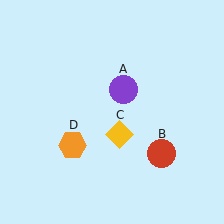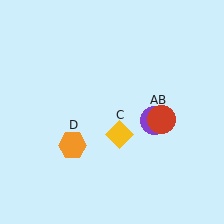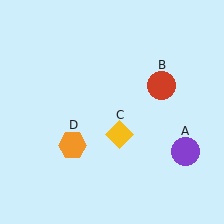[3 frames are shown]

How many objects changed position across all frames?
2 objects changed position: purple circle (object A), red circle (object B).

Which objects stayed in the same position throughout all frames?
Yellow diamond (object C) and orange hexagon (object D) remained stationary.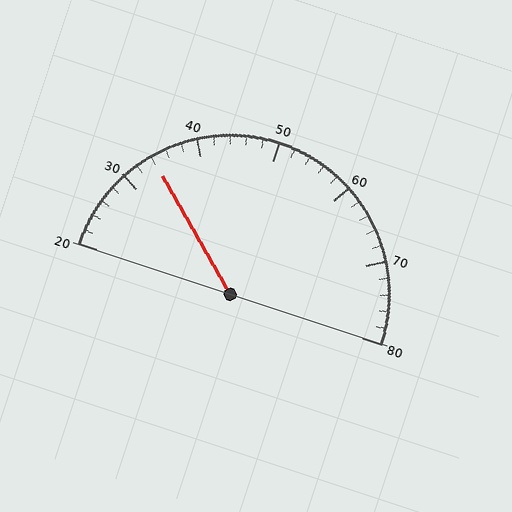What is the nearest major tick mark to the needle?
The nearest major tick mark is 30.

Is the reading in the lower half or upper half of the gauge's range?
The reading is in the lower half of the range (20 to 80).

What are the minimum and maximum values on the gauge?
The gauge ranges from 20 to 80.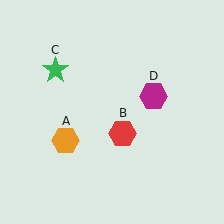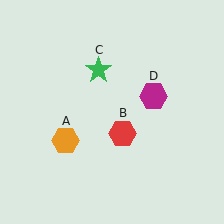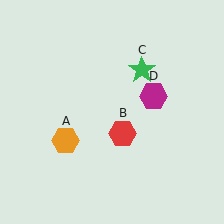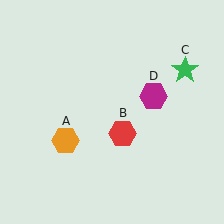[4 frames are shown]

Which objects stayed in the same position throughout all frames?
Orange hexagon (object A) and red hexagon (object B) and magenta hexagon (object D) remained stationary.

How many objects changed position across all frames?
1 object changed position: green star (object C).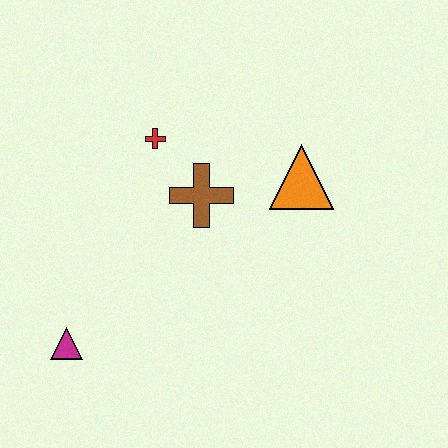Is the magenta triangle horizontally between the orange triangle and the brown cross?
No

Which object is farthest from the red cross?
The magenta triangle is farthest from the red cross.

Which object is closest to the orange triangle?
The brown cross is closest to the orange triangle.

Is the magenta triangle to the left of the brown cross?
Yes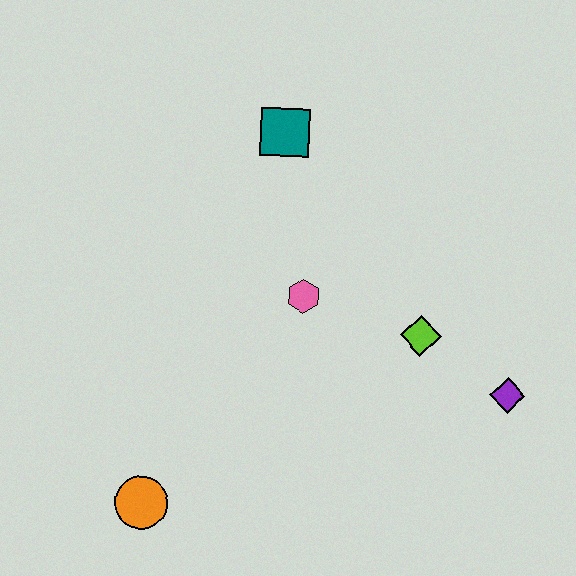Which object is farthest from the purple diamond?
The orange circle is farthest from the purple diamond.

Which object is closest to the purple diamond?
The lime diamond is closest to the purple diamond.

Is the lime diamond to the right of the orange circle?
Yes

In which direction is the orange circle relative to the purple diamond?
The orange circle is to the left of the purple diamond.